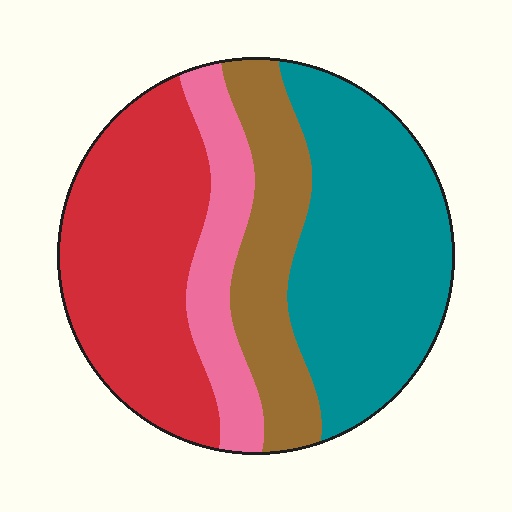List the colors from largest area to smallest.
From largest to smallest: teal, red, brown, pink.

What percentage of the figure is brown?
Brown takes up about one sixth (1/6) of the figure.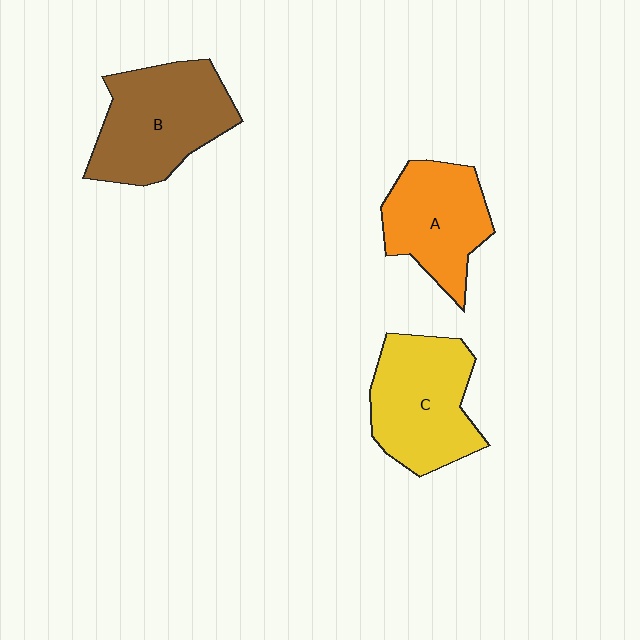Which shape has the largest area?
Shape B (brown).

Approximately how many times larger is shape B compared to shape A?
Approximately 1.2 times.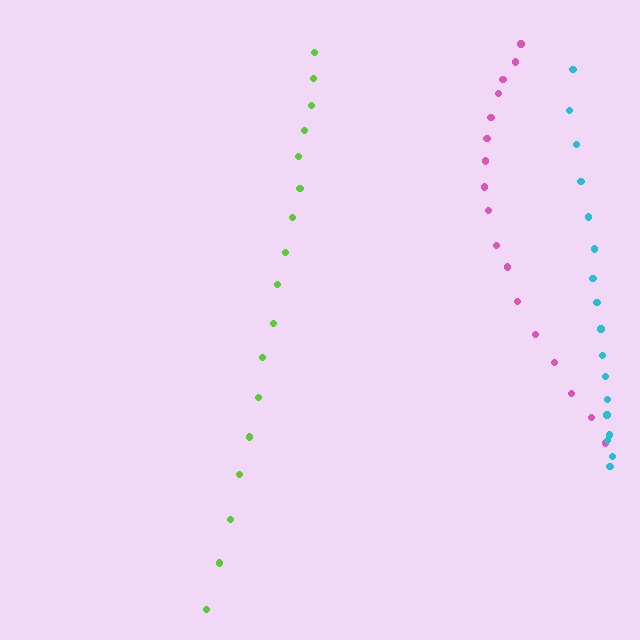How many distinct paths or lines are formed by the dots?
There are 3 distinct paths.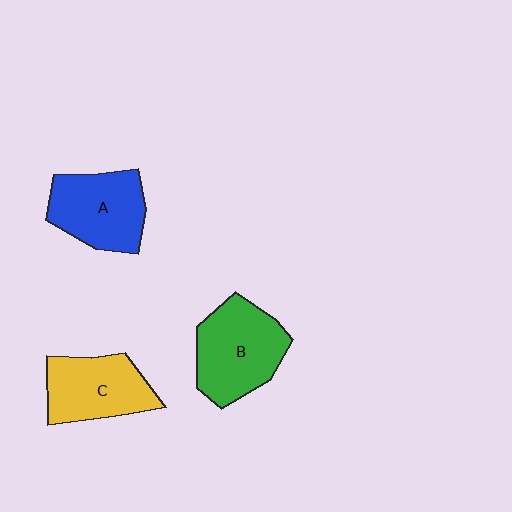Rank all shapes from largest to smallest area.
From largest to smallest: B (green), A (blue), C (yellow).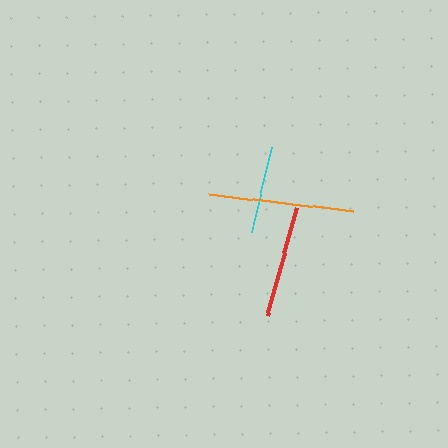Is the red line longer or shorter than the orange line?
The orange line is longer than the red line.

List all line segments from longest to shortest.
From longest to shortest: orange, red, cyan.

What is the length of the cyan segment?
The cyan segment is approximately 86 pixels long.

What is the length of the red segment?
The red segment is approximately 112 pixels long.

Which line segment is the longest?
The orange line is the longest at approximately 146 pixels.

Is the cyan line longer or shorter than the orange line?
The orange line is longer than the cyan line.